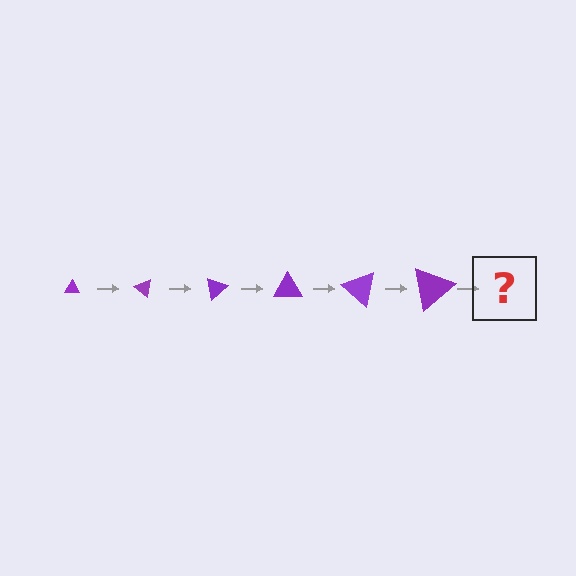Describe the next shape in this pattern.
It should be a triangle, larger than the previous one and rotated 240 degrees from the start.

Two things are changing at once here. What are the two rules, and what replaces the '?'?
The two rules are that the triangle grows larger each step and it rotates 40 degrees each step. The '?' should be a triangle, larger than the previous one and rotated 240 degrees from the start.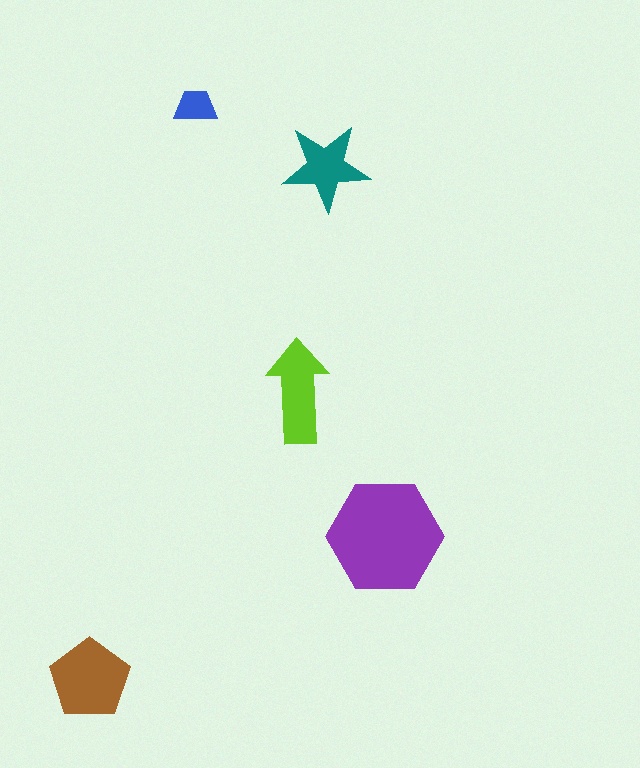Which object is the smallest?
The blue trapezoid.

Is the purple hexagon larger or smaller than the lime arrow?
Larger.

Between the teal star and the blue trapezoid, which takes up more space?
The teal star.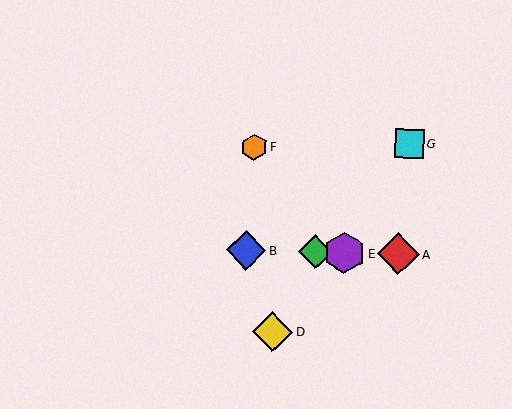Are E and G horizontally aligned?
No, E is at y≈253 and G is at y≈144.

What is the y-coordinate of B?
Object B is at y≈250.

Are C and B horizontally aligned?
Yes, both are at y≈252.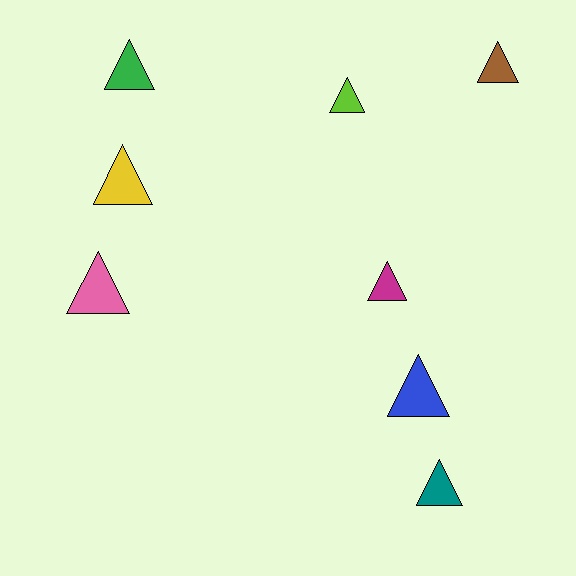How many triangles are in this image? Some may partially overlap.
There are 8 triangles.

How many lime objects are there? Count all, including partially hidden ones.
There is 1 lime object.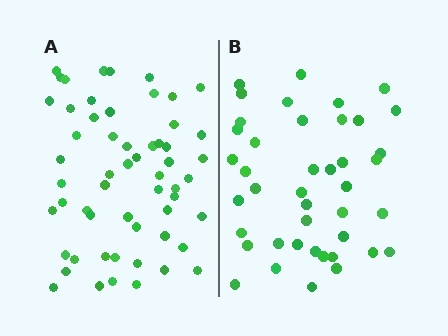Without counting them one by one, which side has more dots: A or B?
Region A (the left region) has more dots.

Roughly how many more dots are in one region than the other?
Region A has approximately 15 more dots than region B.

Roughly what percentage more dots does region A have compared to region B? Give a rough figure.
About 35% more.